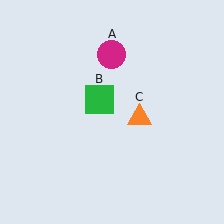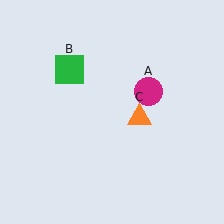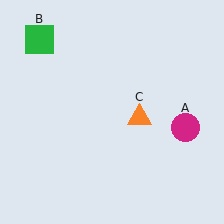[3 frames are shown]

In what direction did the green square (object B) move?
The green square (object B) moved up and to the left.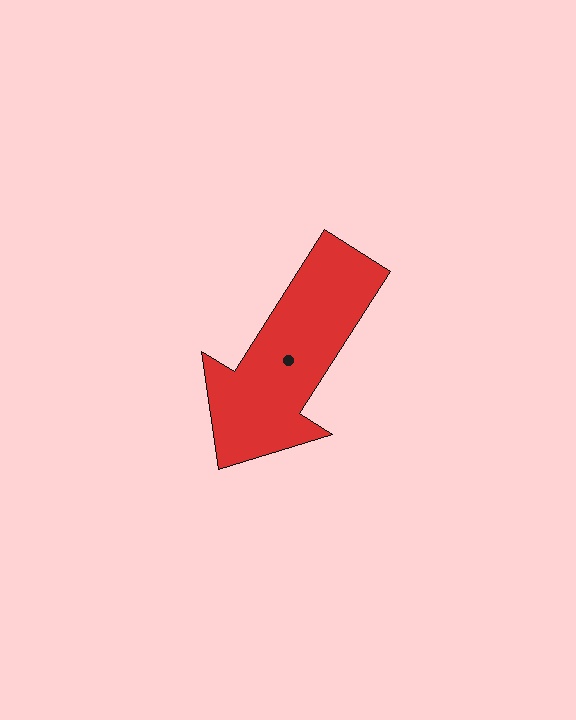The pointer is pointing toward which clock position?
Roughly 7 o'clock.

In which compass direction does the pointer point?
Southwest.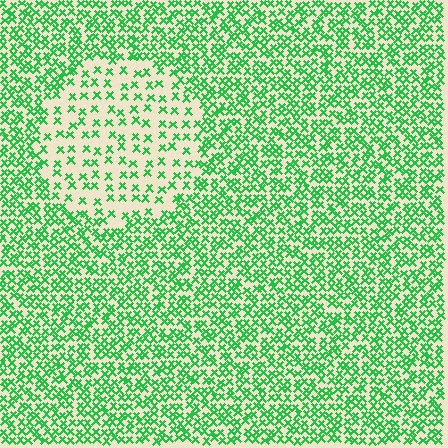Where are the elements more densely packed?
The elements are more densely packed outside the circle boundary.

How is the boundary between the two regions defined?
The boundary is defined by a change in element density (approximately 2.4x ratio). All elements are the same color, size, and shape.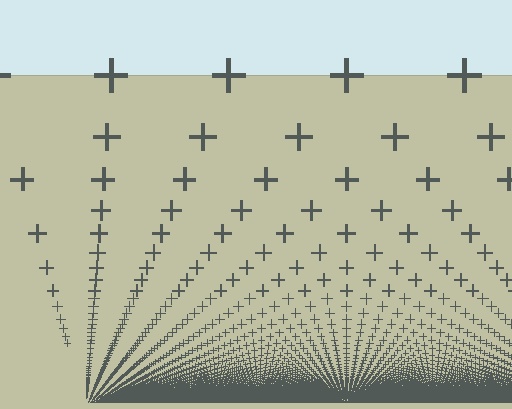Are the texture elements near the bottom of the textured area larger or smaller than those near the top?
Smaller. The gradient is inverted — elements near the bottom are smaller and denser.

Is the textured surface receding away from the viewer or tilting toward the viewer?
The surface appears to tilt toward the viewer. Texture elements get larger and sparser toward the top.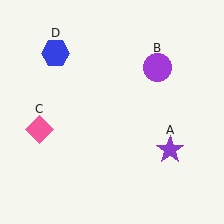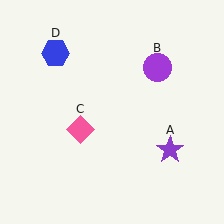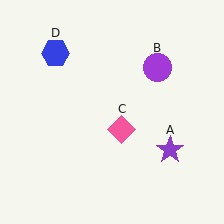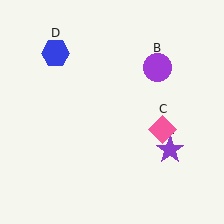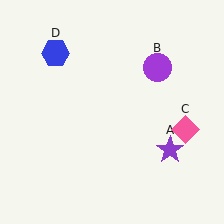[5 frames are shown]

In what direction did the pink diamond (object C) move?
The pink diamond (object C) moved right.